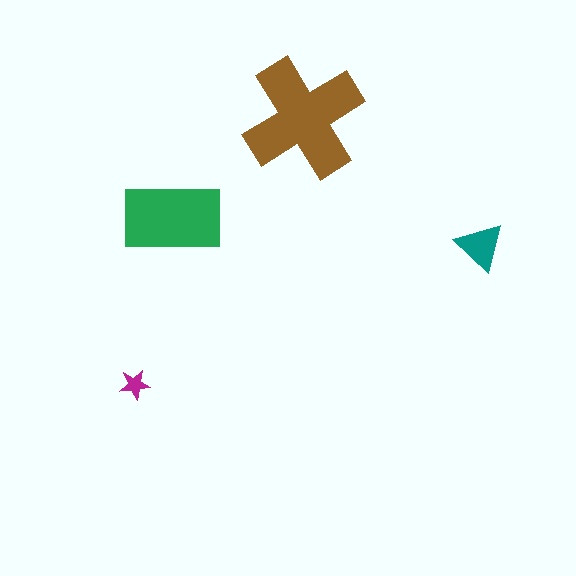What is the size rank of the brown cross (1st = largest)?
1st.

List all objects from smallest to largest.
The magenta star, the teal triangle, the green rectangle, the brown cross.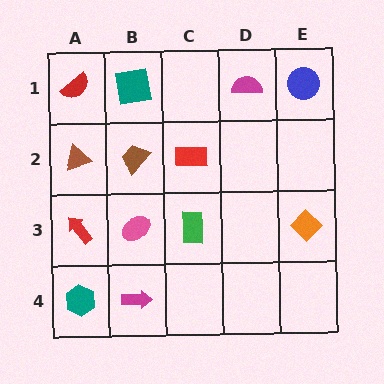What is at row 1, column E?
A blue circle.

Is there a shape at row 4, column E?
No, that cell is empty.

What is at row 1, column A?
A red semicircle.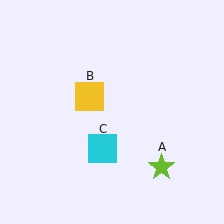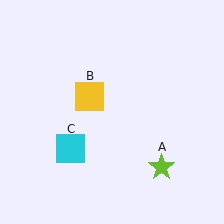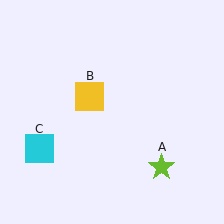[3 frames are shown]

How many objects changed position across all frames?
1 object changed position: cyan square (object C).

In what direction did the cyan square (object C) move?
The cyan square (object C) moved left.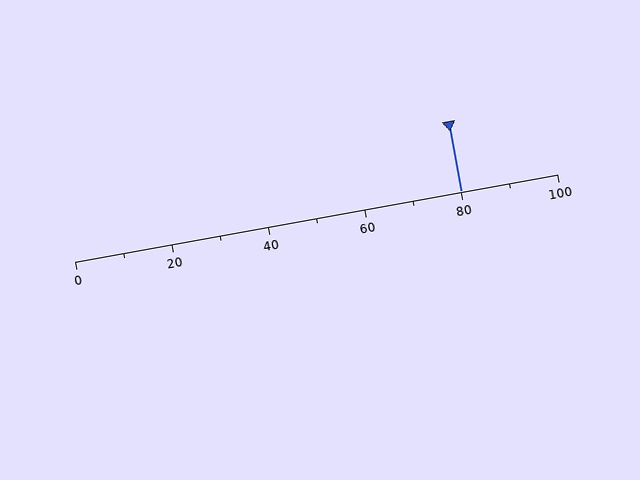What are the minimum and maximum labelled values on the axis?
The axis runs from 0 to 100.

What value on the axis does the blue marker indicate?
The marker indicates approximately 80.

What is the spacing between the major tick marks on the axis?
The major ticks are spaced 20 apart.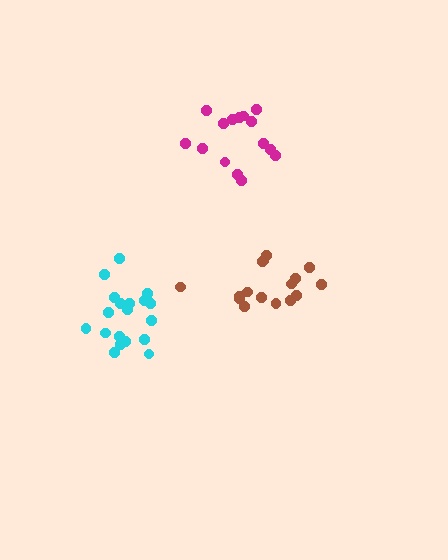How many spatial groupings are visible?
There are 3 spatial groupings.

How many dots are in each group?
Group 1: 16 dots, Group 2: 20 dots, Group 3: 16 dots (52 total).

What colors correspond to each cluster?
The clusters are colored: brown, cyan, magenta.